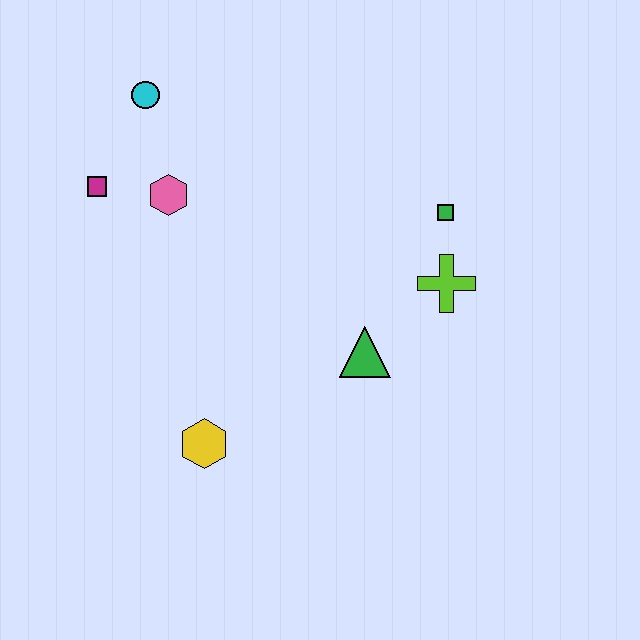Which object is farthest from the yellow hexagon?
The cyan circle is farthest from the yellow hexagon.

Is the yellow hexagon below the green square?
Yes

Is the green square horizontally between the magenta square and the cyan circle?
No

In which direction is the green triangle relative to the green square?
The green triangle is below the green square.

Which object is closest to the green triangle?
The lime cross is closest to the green triangle.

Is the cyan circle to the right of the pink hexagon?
No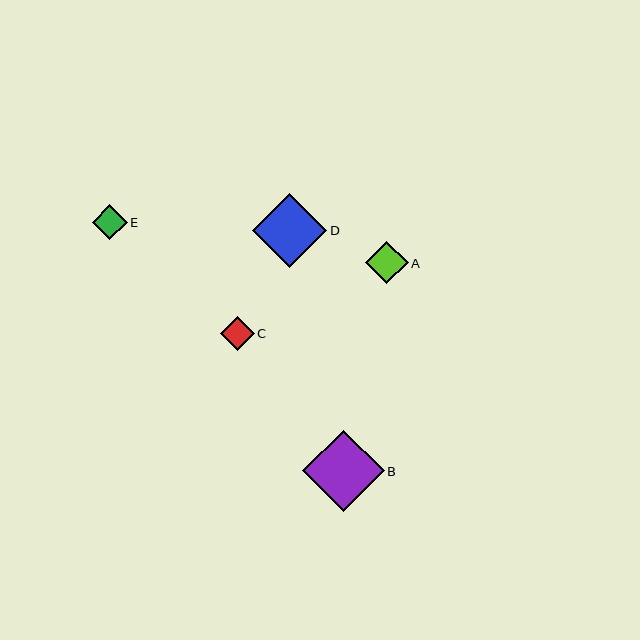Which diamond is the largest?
Diamond B is the largest with a size of approximately 81 pixels.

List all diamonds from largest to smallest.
From largest to smallest: B, D, A, E, C.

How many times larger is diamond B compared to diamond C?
Diamond B is approximately 2.4 times the size of diamond C.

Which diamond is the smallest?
Diamond C is the smallest with a size of approximately 34 pixels.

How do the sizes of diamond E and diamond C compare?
Diamond E and diamond C are approximately the same size.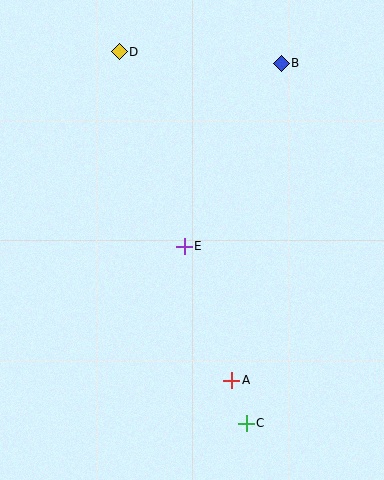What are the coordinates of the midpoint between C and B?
The midpoint between C and B is at (264, 243).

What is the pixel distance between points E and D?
The distance between E and D is 205 pixels.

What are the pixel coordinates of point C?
Point C is at (246, 423).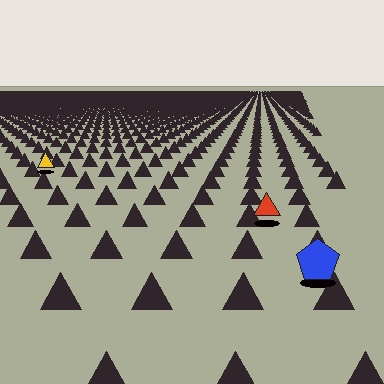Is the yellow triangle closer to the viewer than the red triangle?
No. The red triangle is closer — you can tell from the texture gradient: the ground texture is coarser near it.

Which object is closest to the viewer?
The blue pentagon is closest. The texture marks near it are larger and more spread out.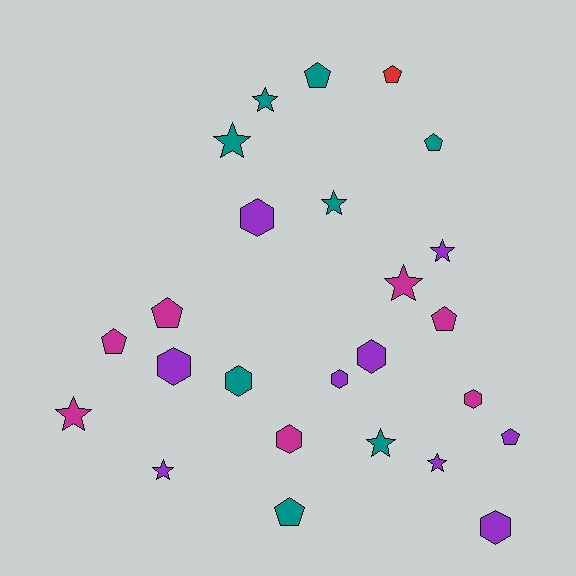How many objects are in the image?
There are 25 objects.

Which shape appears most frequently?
Star, with 9 objects.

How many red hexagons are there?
There are no red hexagons.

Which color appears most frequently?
Purple, with 9 objects.